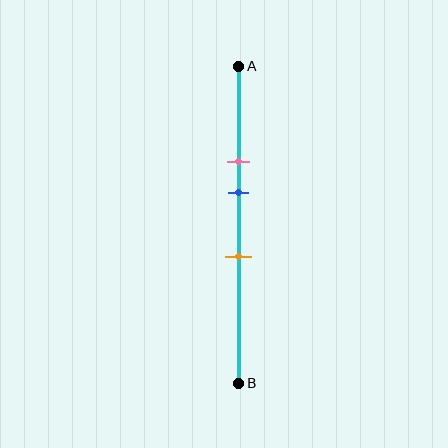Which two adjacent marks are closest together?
The pink and blue marks are the closest adjacent pair.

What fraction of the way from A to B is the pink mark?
The pink mark is approximately 30% (0.3) of the way from A to B.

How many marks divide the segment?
There are 3 marks dividing the segment.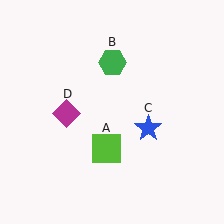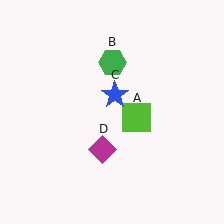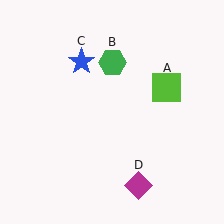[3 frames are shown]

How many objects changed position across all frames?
3 objects changed position: lime square (object A), blue star (object C), magenta diamond (object D).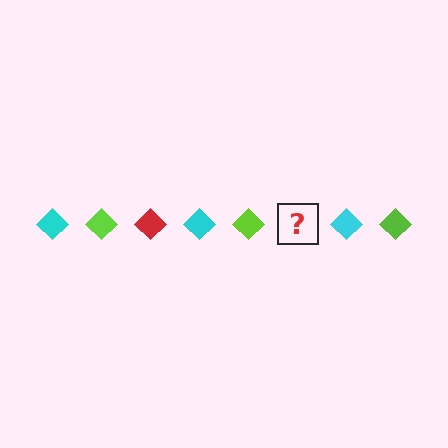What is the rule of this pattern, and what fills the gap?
The rule is that the pattern cycles through cyan, lime, red diamonds. The gap should be filled with a red diamond.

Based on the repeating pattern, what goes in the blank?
The blank should be a red diamond.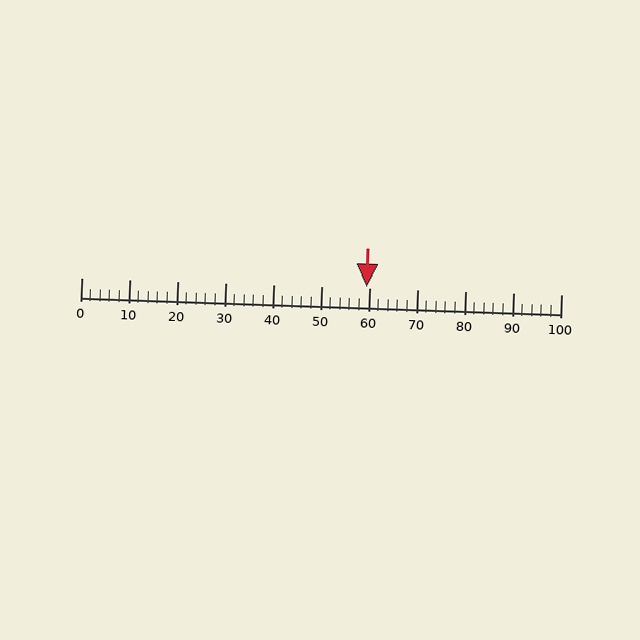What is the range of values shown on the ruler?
The ruler shows values from 0 to 100.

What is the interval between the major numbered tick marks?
The major tick marks are spaced 10 units apart.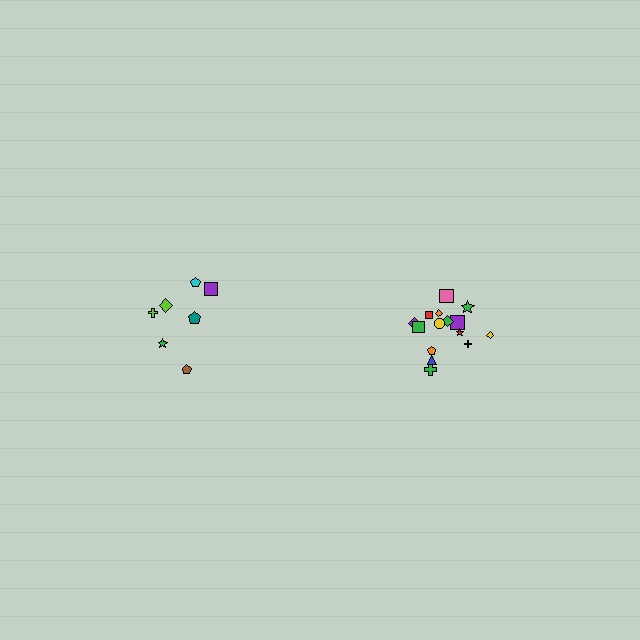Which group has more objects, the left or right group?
The right group.